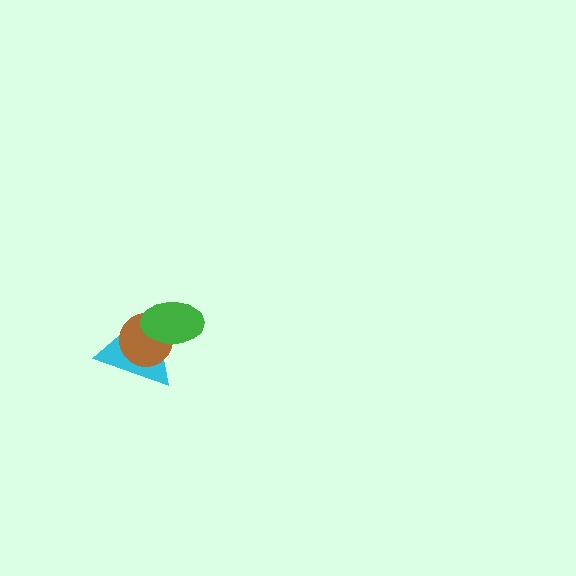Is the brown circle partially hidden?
Yes, it is partially covered by another shape.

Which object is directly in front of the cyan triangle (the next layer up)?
The brown circle is directly in front of the cyan triangle.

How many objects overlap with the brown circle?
2 objects overlap with the brown circle.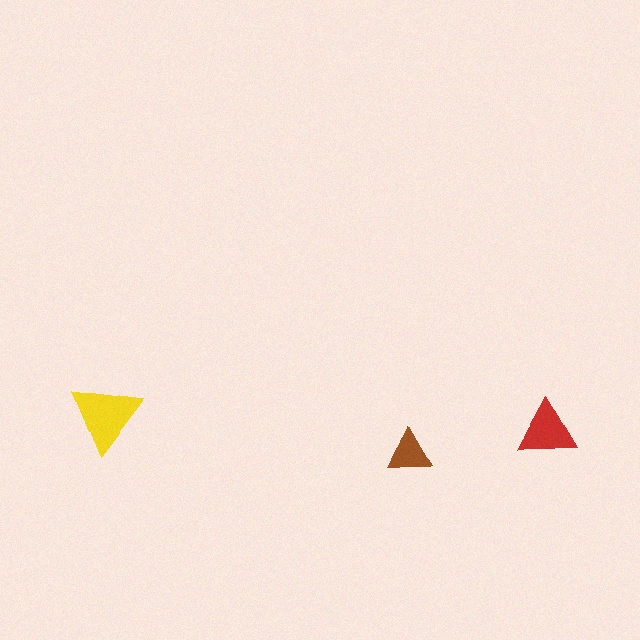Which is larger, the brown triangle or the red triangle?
The red one.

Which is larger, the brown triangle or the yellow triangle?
The yellow one.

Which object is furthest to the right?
The red triangle is rightmost.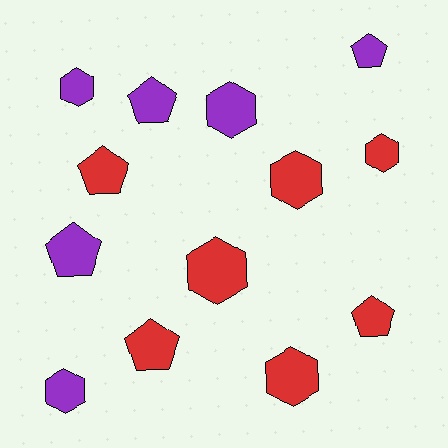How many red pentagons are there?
There are 3 red pentagons.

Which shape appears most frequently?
Hexagon, with 7 objects.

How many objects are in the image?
There are 13 objects.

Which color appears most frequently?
Red, with 7 objects.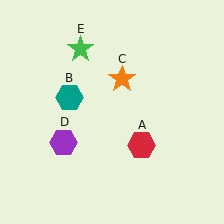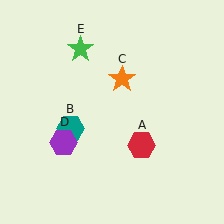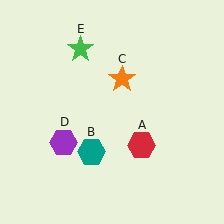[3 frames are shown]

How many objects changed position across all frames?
1 object changed position: teal hexagon (object B).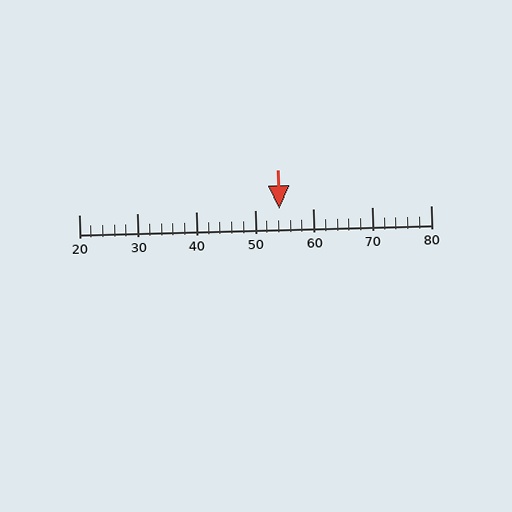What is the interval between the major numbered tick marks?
The major tick marks are spaced 10 units apart.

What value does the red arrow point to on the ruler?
The red arrow points to approximately 54.